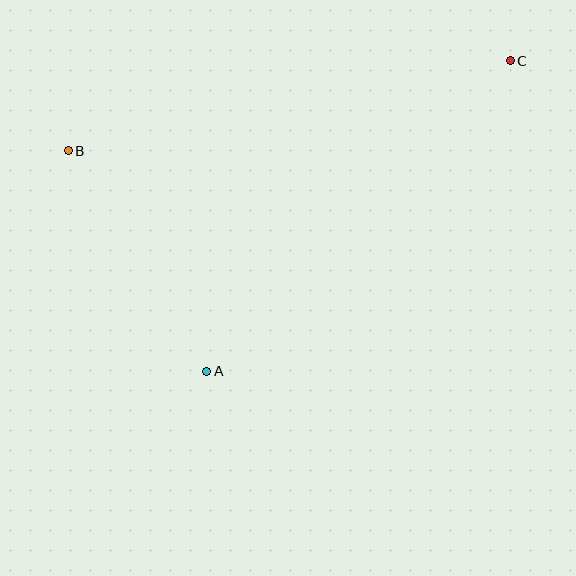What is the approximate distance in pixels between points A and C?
The distance between A and C is approximately 434 pixels.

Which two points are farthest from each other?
Points B and C are farthest from each other.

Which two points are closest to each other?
Points A and B are closest to each other.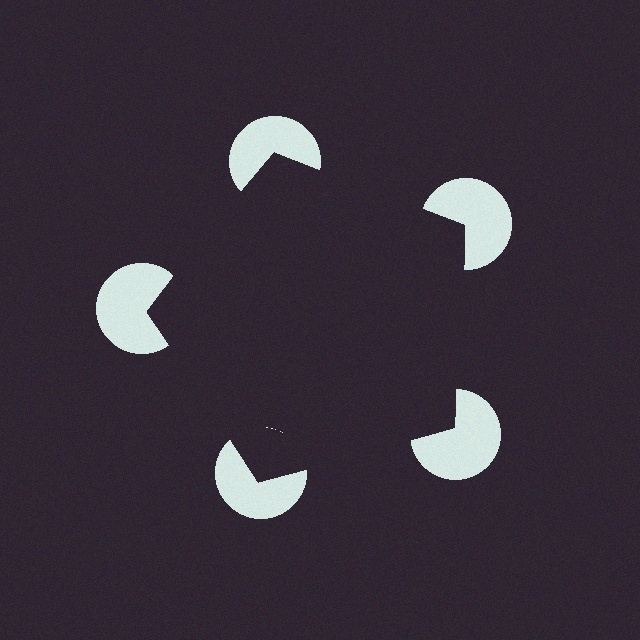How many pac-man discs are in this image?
There are 5 — one at each vertex of the illusory pentagon.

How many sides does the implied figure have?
5 sides.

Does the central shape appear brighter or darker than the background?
It typically appears slightly darker than the background, even though no actual brightness change is drawn.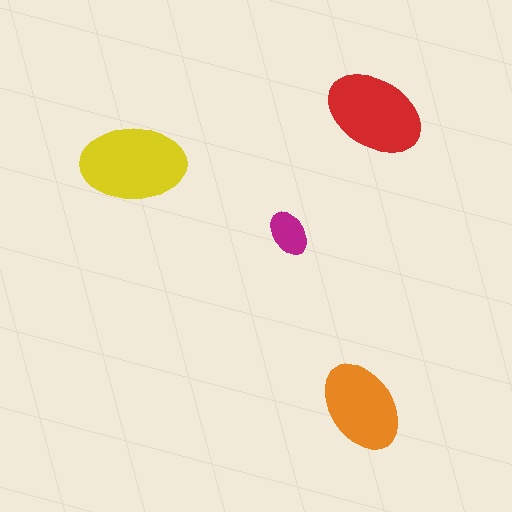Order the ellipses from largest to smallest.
the yellow one, the red one, the orange one, the magenta one.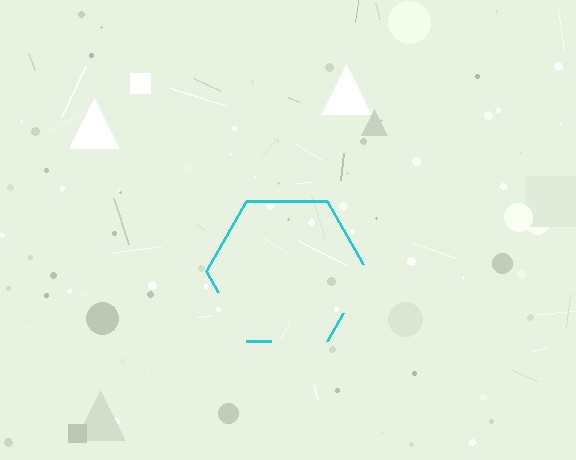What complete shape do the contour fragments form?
The contour fragments form a hexagon.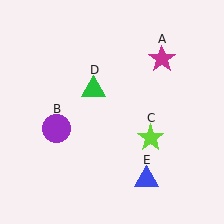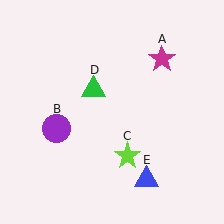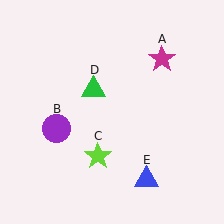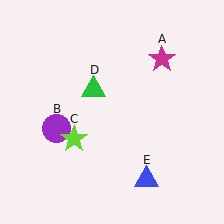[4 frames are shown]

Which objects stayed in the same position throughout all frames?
Magenta star (object A) and purple circle (object B) and green triangle (object D) and blue triangle (object E) remained stationary.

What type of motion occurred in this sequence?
The lime star (object C) rotated clockwise around the center of the scene.